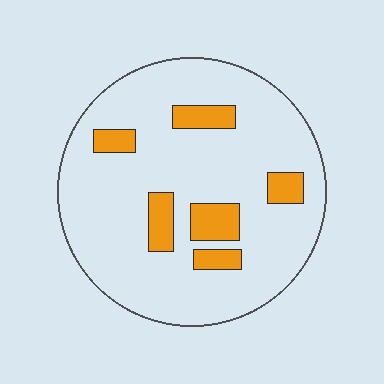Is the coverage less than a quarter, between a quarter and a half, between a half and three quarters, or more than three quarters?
Less than a quarter.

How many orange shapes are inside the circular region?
6.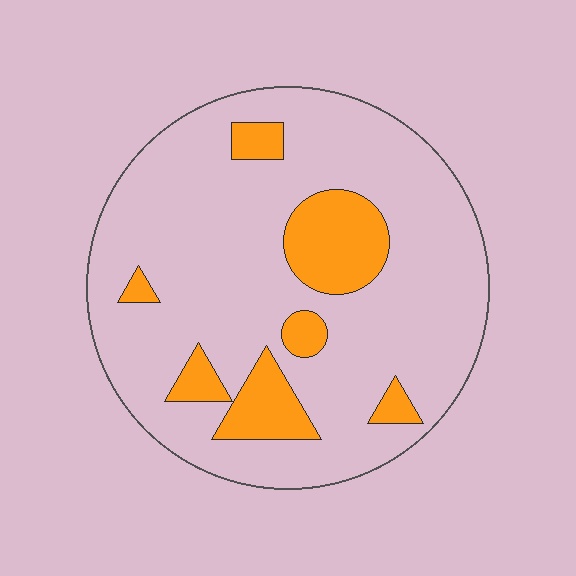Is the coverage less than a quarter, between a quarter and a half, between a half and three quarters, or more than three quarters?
Less than a quarter.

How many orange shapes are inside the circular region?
7.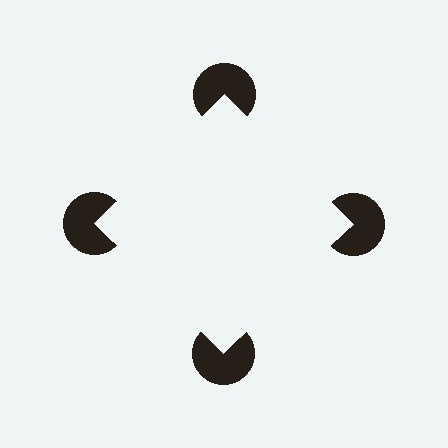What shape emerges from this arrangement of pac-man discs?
An illusory square — its edges are inferred from the aligned wedge cuts in the pac-man discs, not physically drawn.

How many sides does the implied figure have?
4 sides.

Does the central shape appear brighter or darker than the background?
It typically appears slightly brighter than the background, even though no actual brightness change is drawn.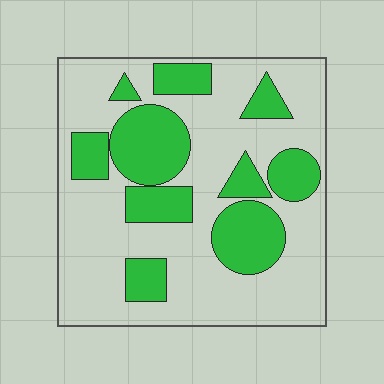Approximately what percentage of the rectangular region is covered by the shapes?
Approximately 30%.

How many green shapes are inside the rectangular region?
10.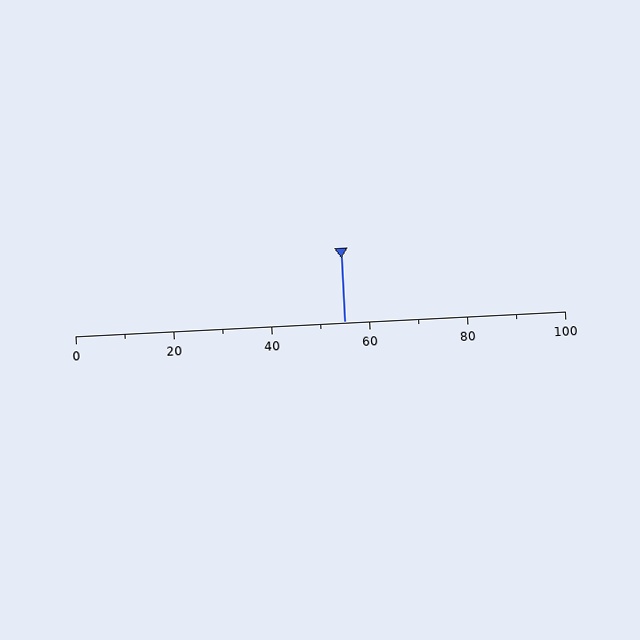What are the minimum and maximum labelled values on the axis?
The axis runs from 0 to 100.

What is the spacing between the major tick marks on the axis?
The major ticks are spaced 20 apart.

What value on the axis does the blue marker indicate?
The marker indicates approximately 55.